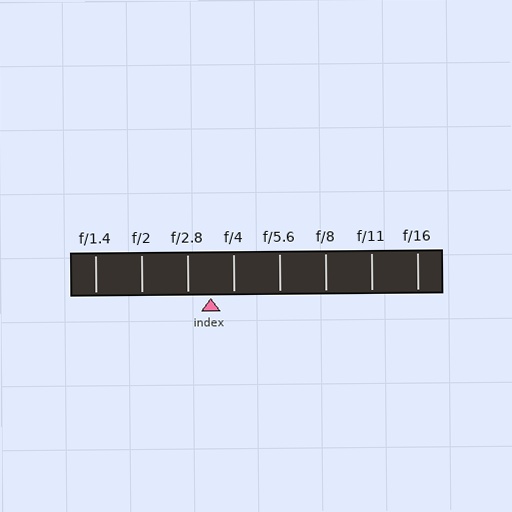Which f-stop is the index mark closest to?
The index mark is closest to f/4.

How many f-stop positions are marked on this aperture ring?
There are 8 f-stop positions marked.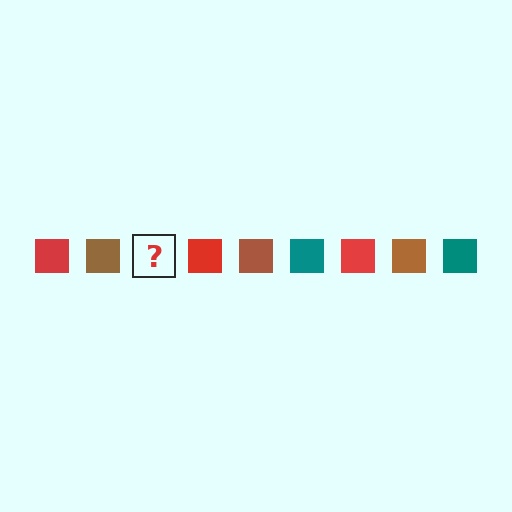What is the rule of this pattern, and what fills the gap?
The rule is that the pattern cycles through red, brown, teal squares. The gap should be filled with a teal square.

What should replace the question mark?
The question mark should be replaced with a teal square.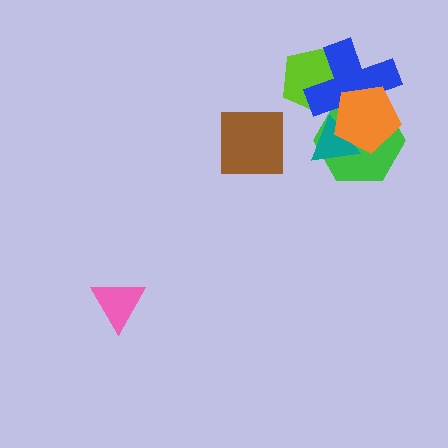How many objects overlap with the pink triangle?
0 objects overlap with the pink triangle.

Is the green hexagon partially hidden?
Yes, it is partially covered by another shape.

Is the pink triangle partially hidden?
No, no other shape covers it.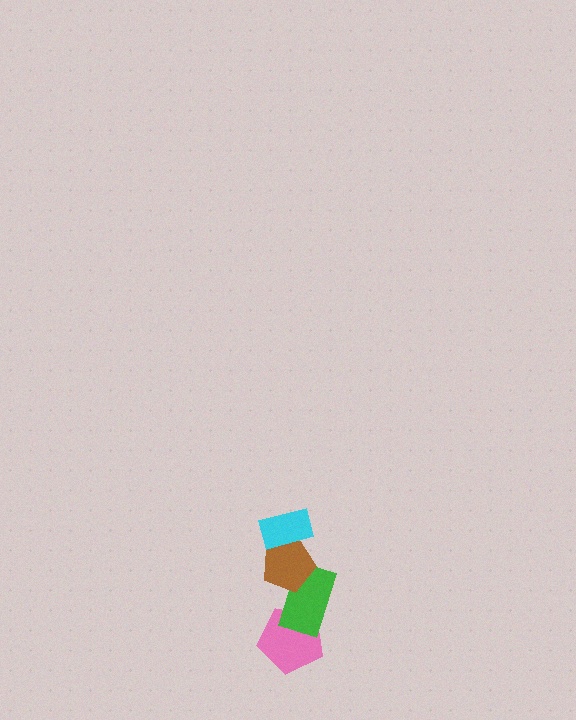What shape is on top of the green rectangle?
The brown pentagon is on top of the green rectangle.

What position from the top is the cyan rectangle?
The cyan rectangle is 1st from the top.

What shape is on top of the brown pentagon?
The cyan rectangle is on top of the brown pentagon.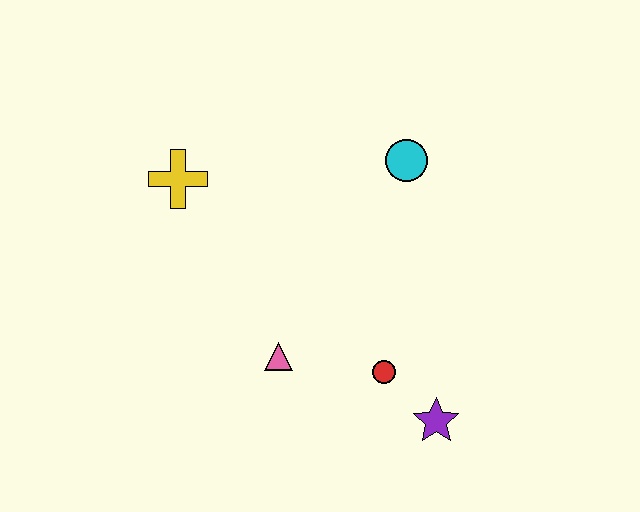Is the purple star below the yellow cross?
Yes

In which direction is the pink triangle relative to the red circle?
The pink triangle is to the left of the red circle.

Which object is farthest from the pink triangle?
The cyan circle is farthest from the pink triangle.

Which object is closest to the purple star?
The red circle is closest to the purple star.